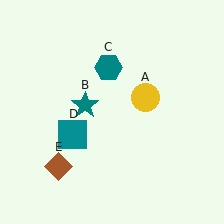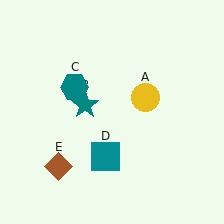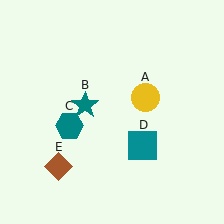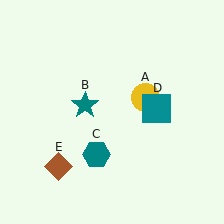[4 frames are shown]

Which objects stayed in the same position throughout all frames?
Yellow circle (object A) and teal star (object B) and brown diamond (object E) remained stationary.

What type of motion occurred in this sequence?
The teal hexagon (object C), teal square (object D) rotated counterclockwise around the center of the scene.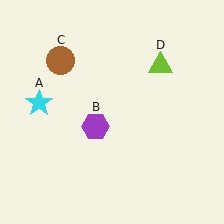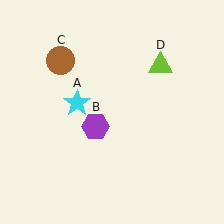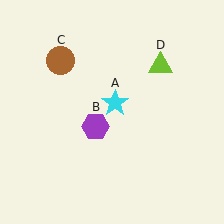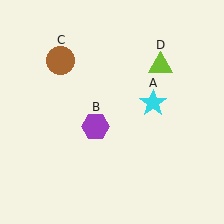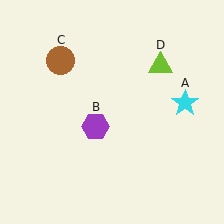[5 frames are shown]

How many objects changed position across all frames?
1 object changed position: cyan star (object A).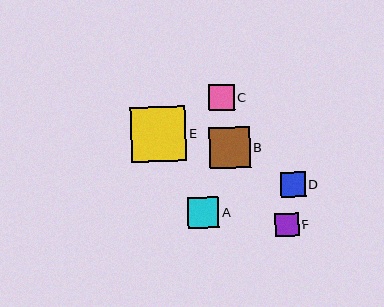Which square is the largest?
Square E is the largest with a size of approximately 55 pixels.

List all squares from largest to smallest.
From largest to smallest: E, B, A, C, D, F.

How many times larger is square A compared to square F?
Square A is approximately 1.3 times the size of square F.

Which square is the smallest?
Square F is the smallest with a size of approximately 23 pixels.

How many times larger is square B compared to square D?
Square B is approximately 1.7 times the size of square D.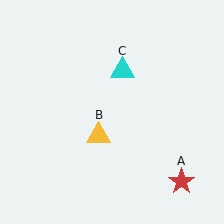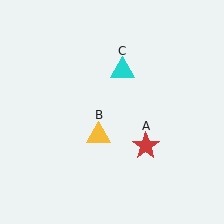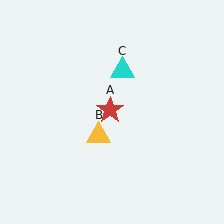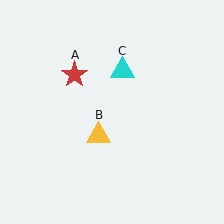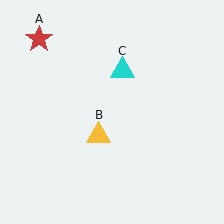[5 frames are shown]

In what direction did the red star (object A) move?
The red star (object A) moved up and to the left.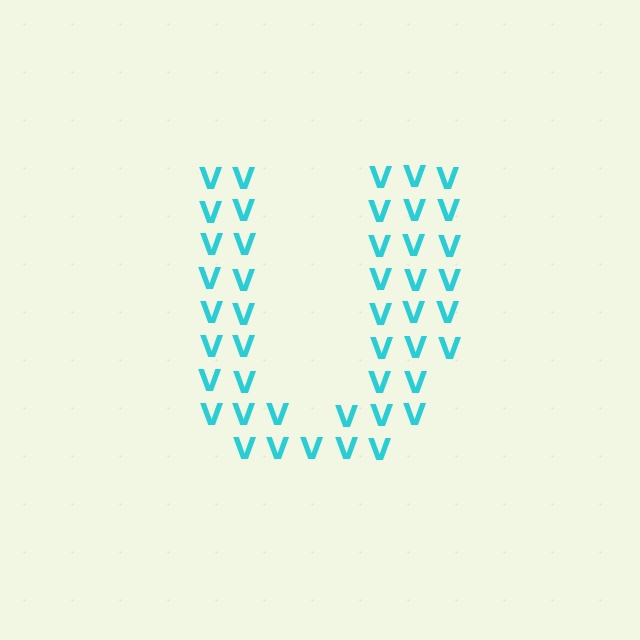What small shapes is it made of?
It is made of small letter V's.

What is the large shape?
The large shape is the letter U.